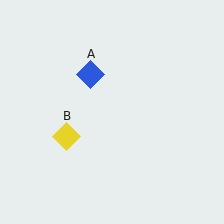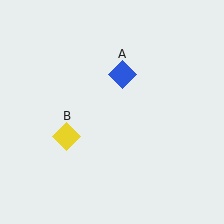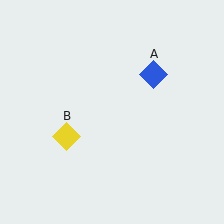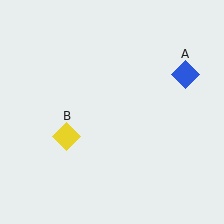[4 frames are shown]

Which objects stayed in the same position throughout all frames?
Yellow diamond (object B) remained stationary.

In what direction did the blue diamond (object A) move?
The blue diamond (object A) moved right.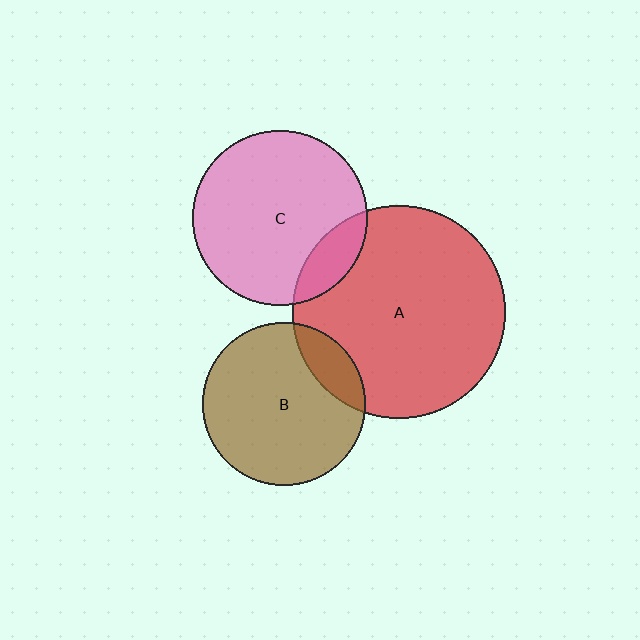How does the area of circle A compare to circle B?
Approximately 1.7 times.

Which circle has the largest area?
Circle A (red).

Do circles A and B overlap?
Yes.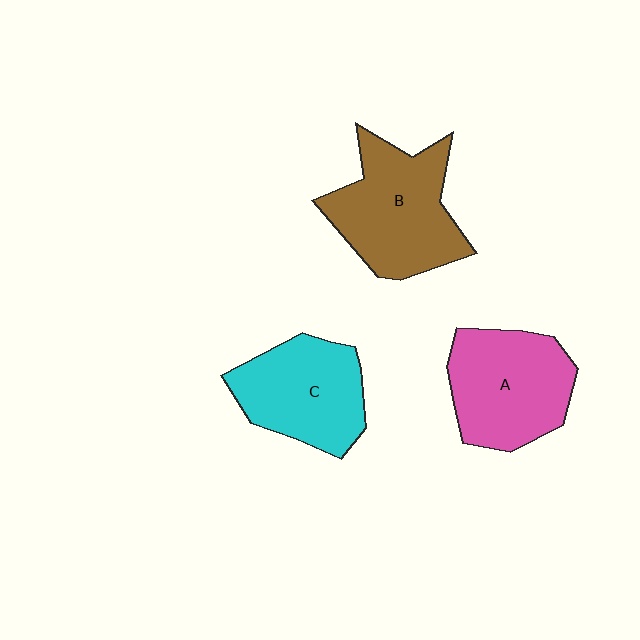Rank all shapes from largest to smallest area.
From largest to smallest: B (brown), A (pink), C (cyan).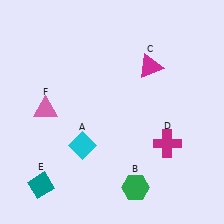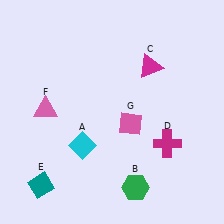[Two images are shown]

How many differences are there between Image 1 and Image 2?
There is 1 difference between the two images.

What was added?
A pink diamond (G) was added in Image 2.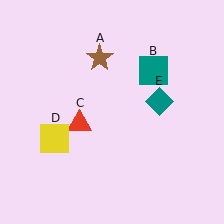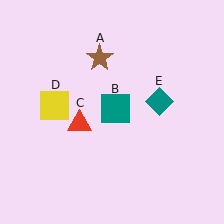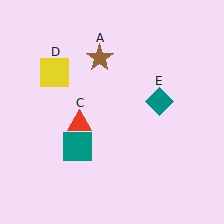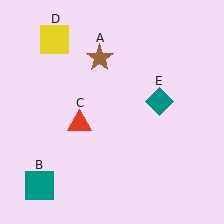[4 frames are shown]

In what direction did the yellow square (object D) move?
The yellow square (object D) moved up.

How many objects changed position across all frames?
2 objects changed position: teal square (object B), yellow square (object D).